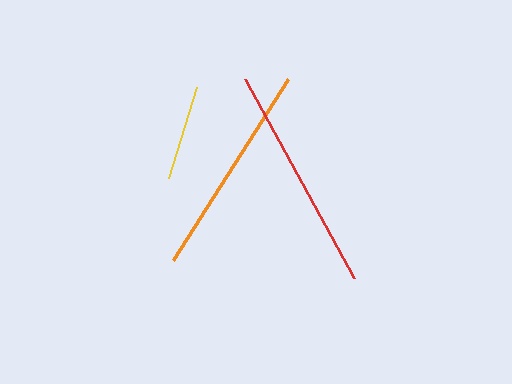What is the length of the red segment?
The red segment is approximately 227 pixels long.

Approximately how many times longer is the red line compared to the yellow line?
The red line is approximately 2.4 times the length of the yellow line.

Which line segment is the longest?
The red line is the longest at approximately 227 pixels.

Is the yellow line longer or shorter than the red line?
The red line is longer than the yellow line.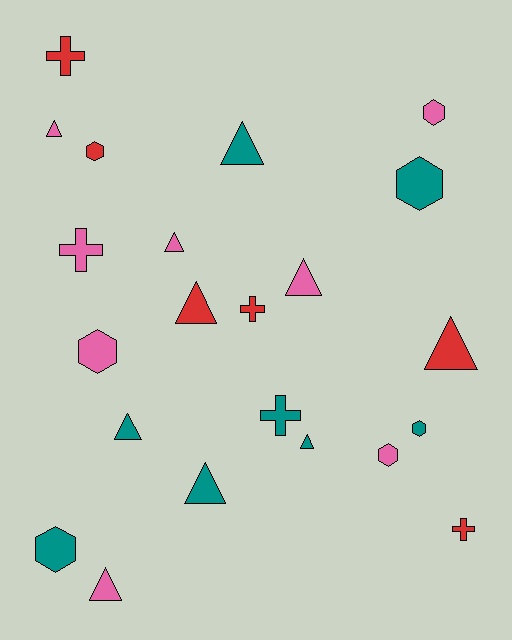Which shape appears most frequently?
Triangle, with 10 objects.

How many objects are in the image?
There are 22 objects.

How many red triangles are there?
There are 2 red triangles.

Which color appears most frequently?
Pink, with 8 objects.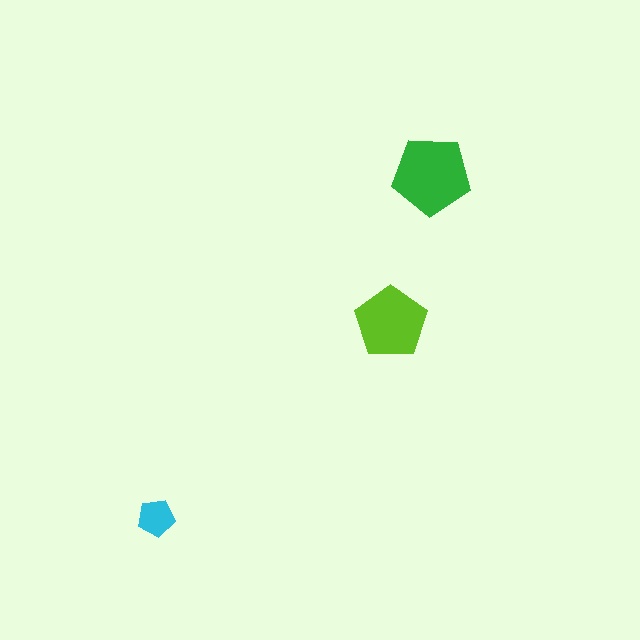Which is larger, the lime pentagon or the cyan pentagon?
The lime one.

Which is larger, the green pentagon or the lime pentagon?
The green one.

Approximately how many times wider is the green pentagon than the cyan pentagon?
About 2 times wider.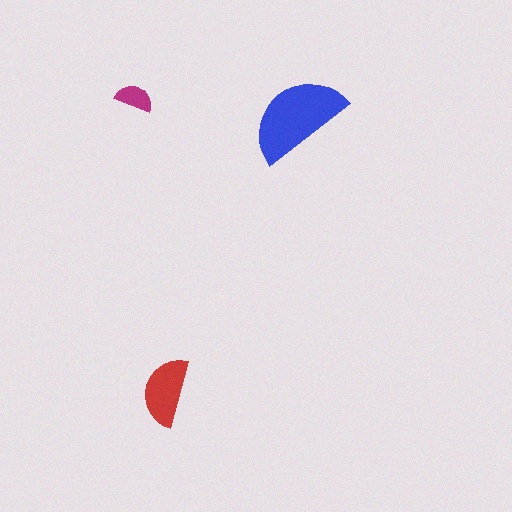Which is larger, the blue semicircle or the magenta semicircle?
The blue one.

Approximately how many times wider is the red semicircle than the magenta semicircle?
About 2 times wider.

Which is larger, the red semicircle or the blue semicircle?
The blue one.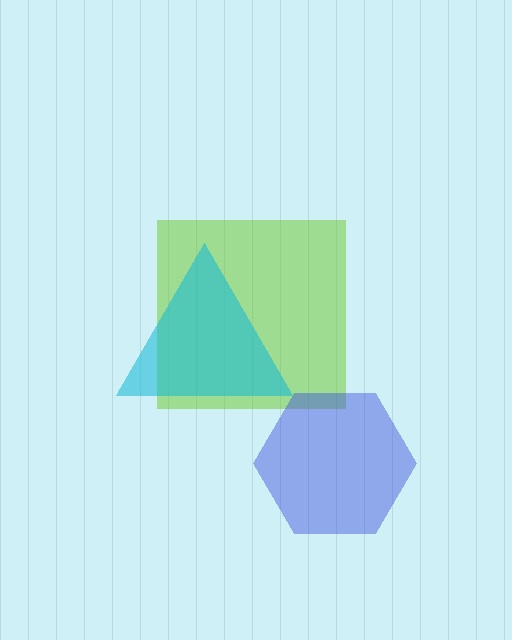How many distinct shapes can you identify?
There are 3 distinct shapes: a lime square, a blue hexagon, a cyan triangle.